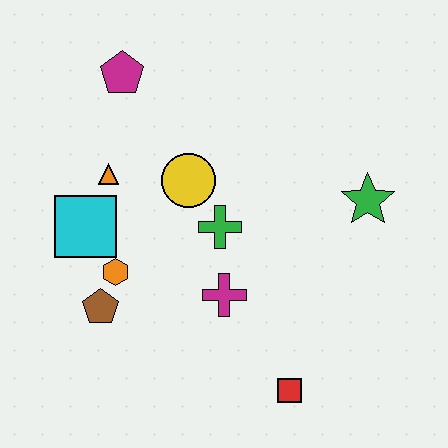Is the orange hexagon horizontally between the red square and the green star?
No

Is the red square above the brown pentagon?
No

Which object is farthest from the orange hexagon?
The green star is farthest from the orange hexagon.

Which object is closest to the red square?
The magenta cross is closest to the red square.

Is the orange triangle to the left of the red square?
Yes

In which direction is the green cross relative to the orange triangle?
The green cross is to the right of the orange triangle.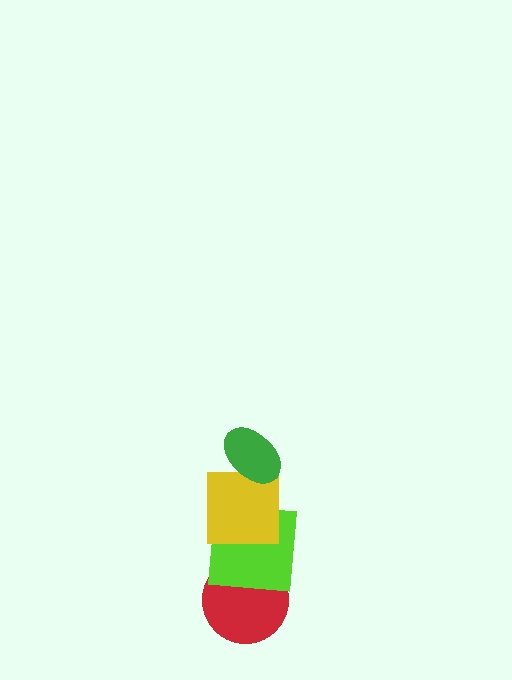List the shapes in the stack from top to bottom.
From top to bottom: the green ellipse, the yellow square, the lime square, the red circle.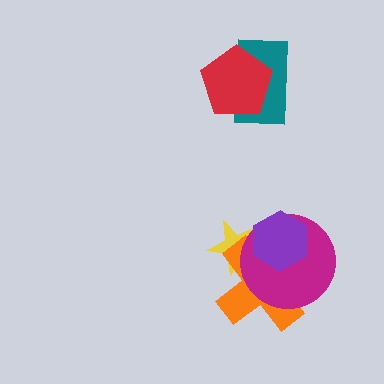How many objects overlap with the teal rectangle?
1 object overlaps with the teal rectangle.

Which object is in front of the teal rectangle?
The red pentagon is in front of the teal rectangle.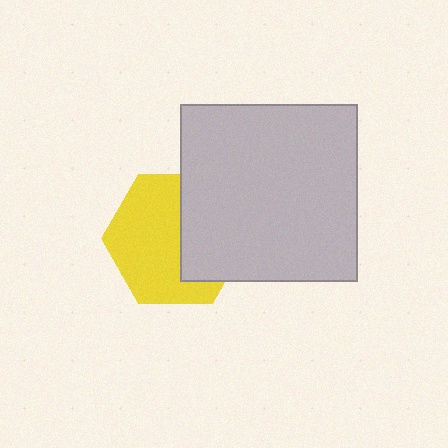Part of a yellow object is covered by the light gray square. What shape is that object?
It is a hexagon.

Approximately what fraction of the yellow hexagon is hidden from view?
Roughly 40% of the yellow hexagon is hidden behind the light gray square.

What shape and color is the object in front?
The object in front is a light gray square.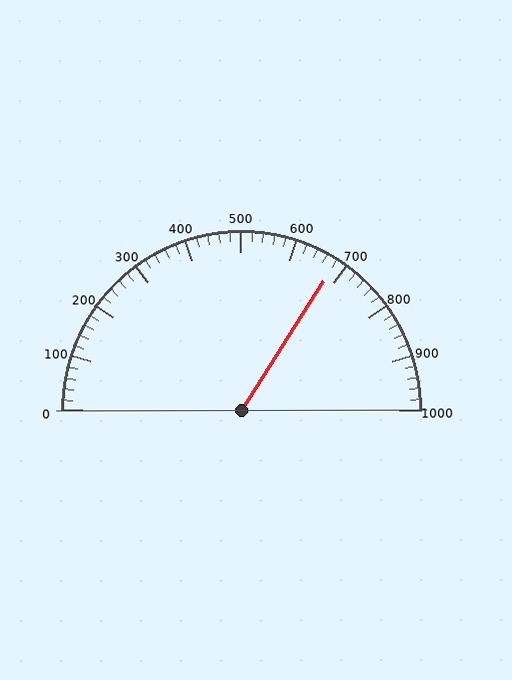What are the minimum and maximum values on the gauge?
The gauge ranges from 0 to 1000.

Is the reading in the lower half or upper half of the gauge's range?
The reading is in the upper half of the range (0 to 1000).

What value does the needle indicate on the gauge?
The needle indicates approximately 680.